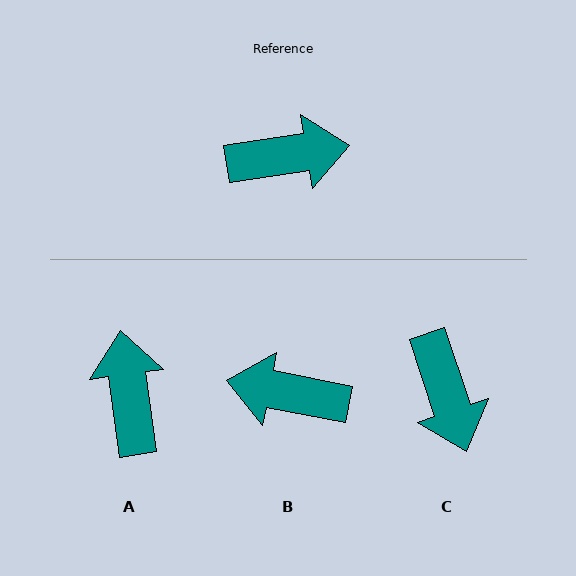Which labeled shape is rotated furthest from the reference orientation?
B, about 160 degrees away.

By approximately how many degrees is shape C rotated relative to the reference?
Approximately 80 degrees clockwise.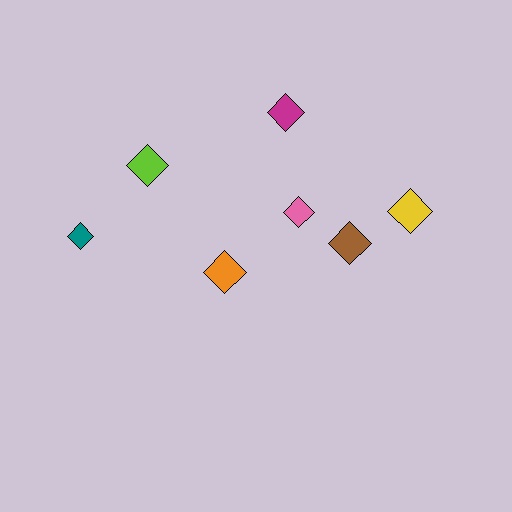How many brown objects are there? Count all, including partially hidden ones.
There is 1 brown object.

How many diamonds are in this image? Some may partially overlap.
There are 7 diamonds.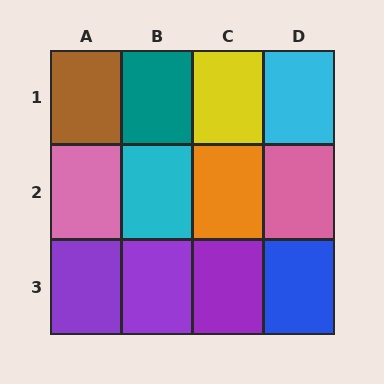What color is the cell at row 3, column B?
Purple.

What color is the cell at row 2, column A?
Pink.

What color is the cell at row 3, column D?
Blue.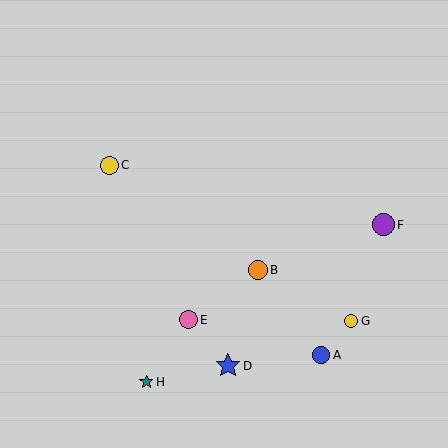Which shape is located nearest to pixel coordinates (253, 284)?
The orange circle (labeled B) at (258, 270) is nearest to that location.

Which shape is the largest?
The blue star (labeled D) is the largest.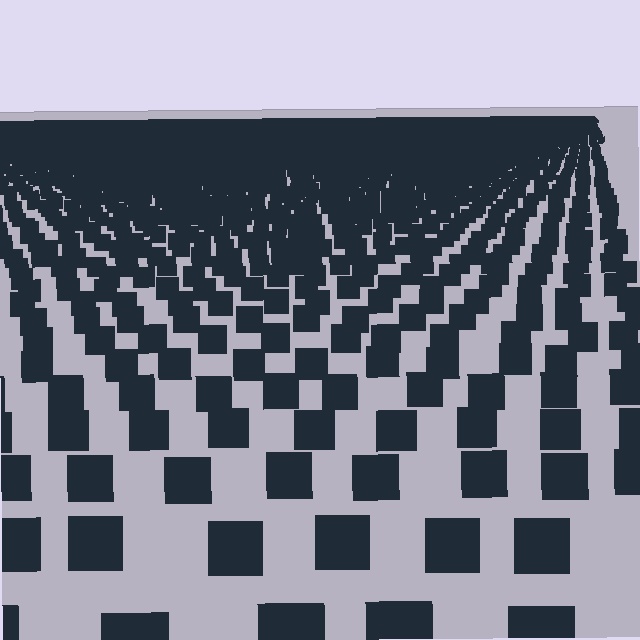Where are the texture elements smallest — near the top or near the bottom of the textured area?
Near the top.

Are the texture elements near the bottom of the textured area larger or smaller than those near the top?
Larger. Near the bottom, elements are closer to the viewer and appear at a bigger on-screen size.